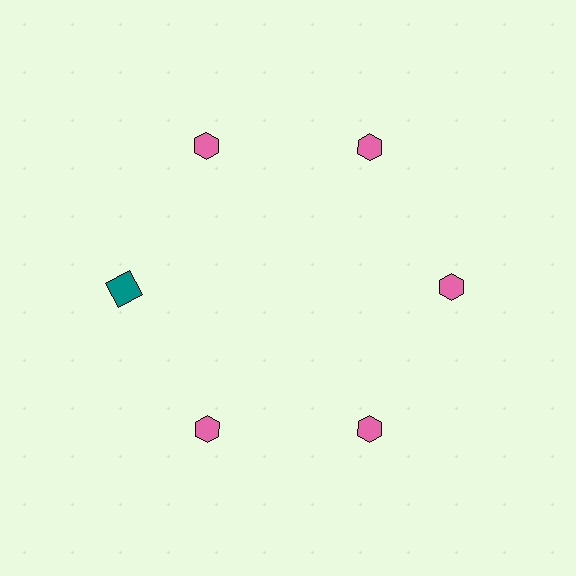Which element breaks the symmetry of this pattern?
The teal square at roughly the 9 o'clock position breaks the symmetry. All other shapes are pink hexagons.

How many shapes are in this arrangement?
There are 6 shapes arranged in a ring pattern.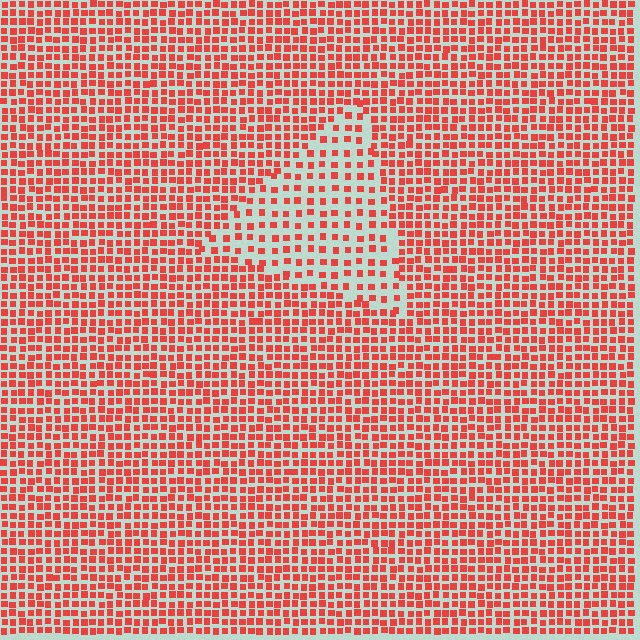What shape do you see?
I see a triangle.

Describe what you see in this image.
The image contains small red elements arranged at two different densities. A triangle-shaped region is visible where the elements are less densely packed than the surrounding area.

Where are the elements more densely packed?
The elements are more densely packed outside the triangle boundary.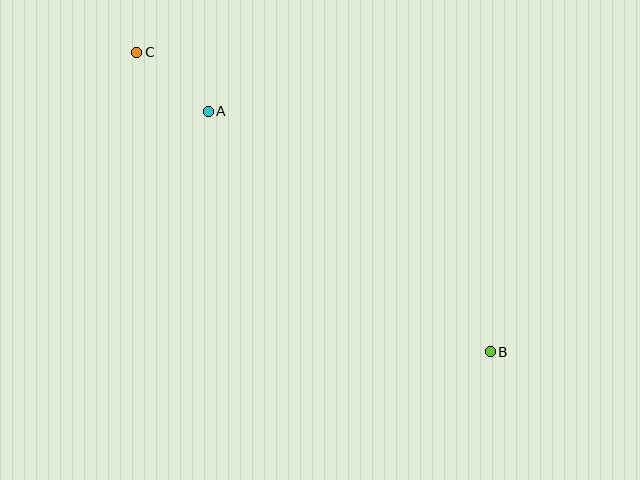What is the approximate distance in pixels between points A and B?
The distance between A and B is approximately 371 pixels.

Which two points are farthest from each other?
Points B and C are farthest from each other.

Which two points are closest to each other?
Points A and C are closest to each other.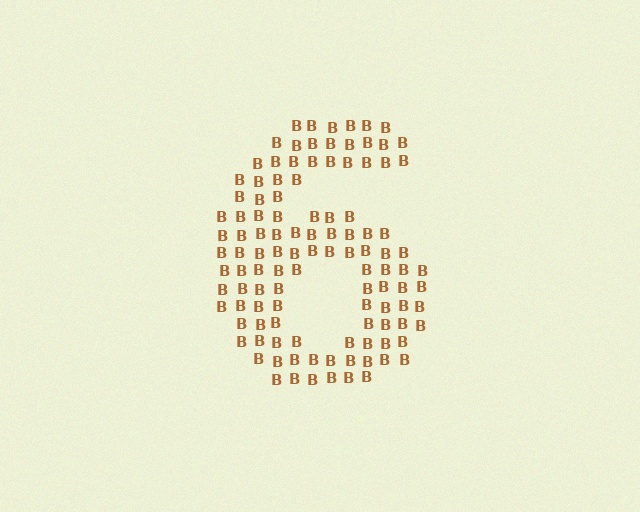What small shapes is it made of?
It is made of small letter B's.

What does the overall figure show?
The overall figure shows the digit 6.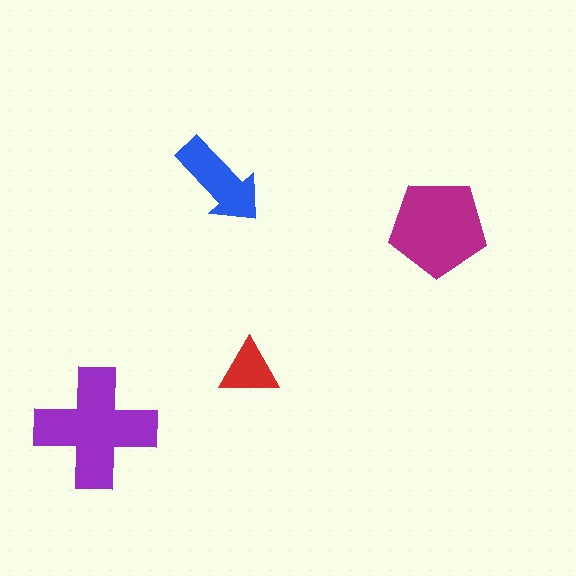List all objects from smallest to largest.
The red triangle, the blue arrow, the magenta pentagon, the purple cross.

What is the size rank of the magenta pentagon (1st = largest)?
2nd.